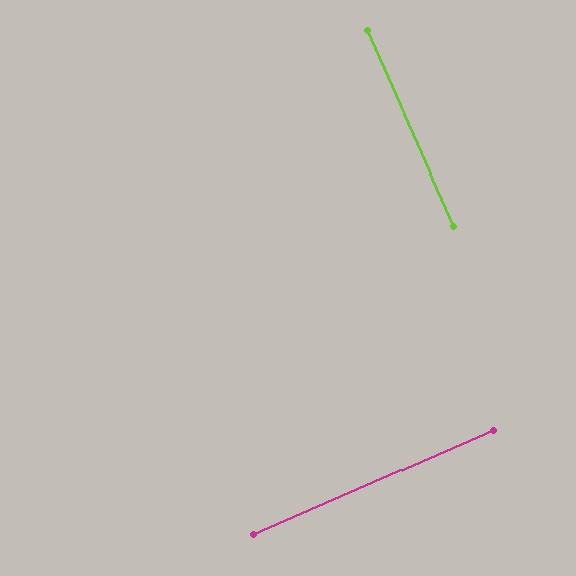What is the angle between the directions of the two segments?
Approximately 89 degrees.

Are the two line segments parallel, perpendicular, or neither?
Perpendicular — they meet at approximately 89°.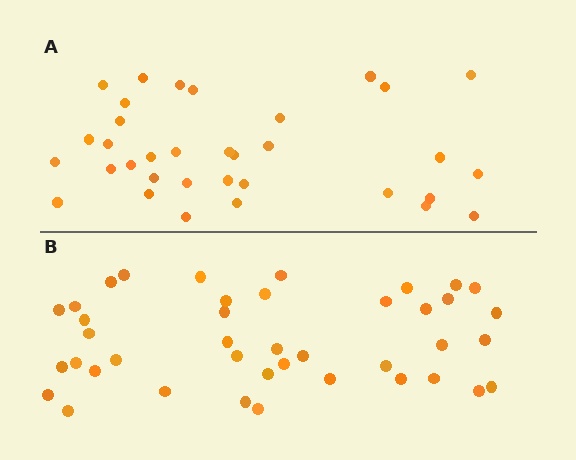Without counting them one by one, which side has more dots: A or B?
Region B (the bottom region) has more dots.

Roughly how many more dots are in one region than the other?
Region B has roughly 8 or so more dots than region A.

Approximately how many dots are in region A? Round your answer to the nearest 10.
About 30 dots. (The exact count is 34, which rounds to 30.)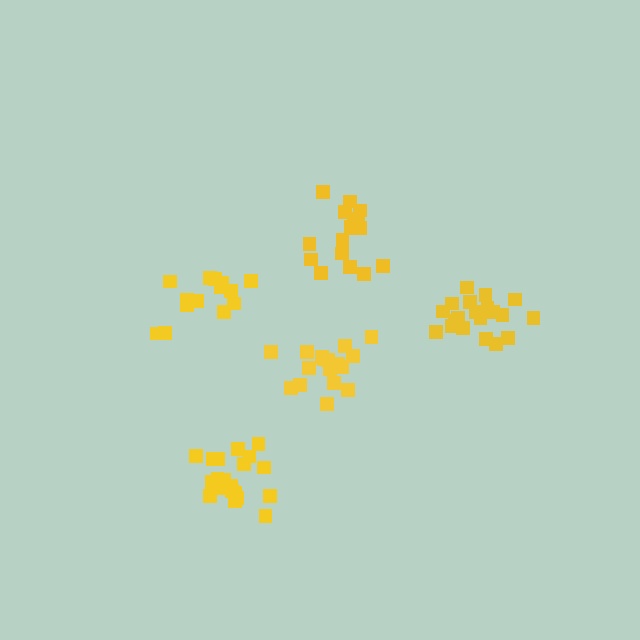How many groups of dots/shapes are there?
There are 5 groups.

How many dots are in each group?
Group 1: 20 dots, Group 2: 17 dots, Group 3: 20 dots, Group 4: 17 dots, Group 5: 14 dots (88 total).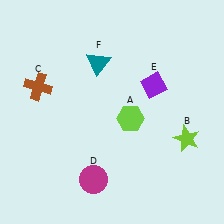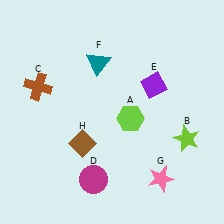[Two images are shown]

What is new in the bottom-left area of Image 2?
A brown diamond (H) was added in the bottom-left area of Image 2.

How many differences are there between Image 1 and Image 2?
There are 2 differences between the two images.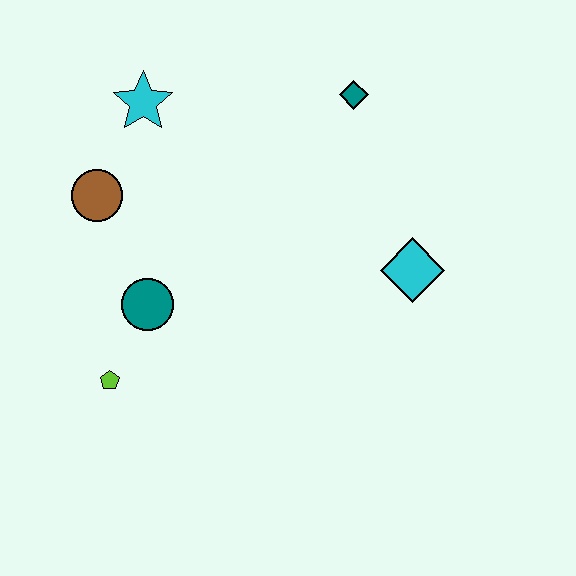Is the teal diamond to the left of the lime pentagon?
No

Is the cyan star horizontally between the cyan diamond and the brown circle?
Yes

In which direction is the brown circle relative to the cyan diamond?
The brown circle is to the left of the cyan diamond.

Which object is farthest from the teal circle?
The teal diamond is farthest from the teal circle.